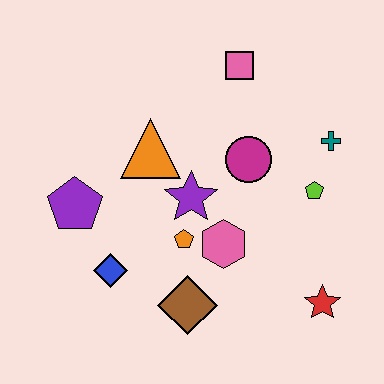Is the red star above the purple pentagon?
No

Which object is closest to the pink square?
The magenta circle is closest to the pink square.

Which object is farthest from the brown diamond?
The pink square is farthest from the brown diamond.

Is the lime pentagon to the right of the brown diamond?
Yes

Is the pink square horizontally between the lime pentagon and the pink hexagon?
Yes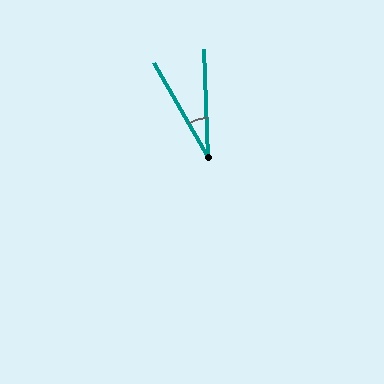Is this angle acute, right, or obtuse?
It is acute.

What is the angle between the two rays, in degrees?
Approximately 28 degrees.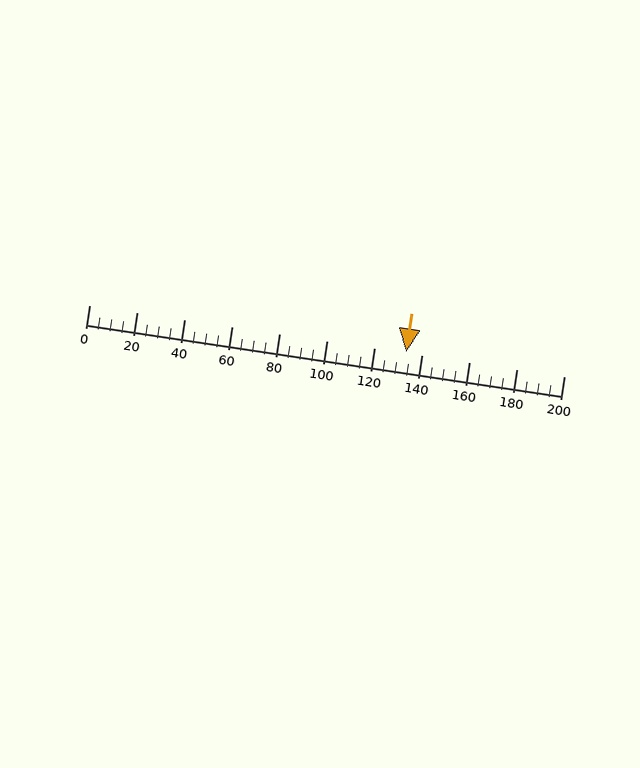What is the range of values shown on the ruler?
The ruler shows values from 0 to 200.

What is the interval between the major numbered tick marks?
The major tick marks are spaced 20 units apart.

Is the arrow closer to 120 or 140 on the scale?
The arrow is closer to 140.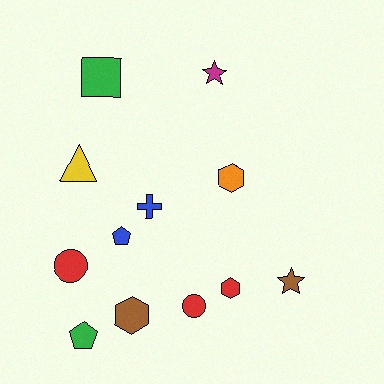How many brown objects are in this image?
There are 2 brown objects.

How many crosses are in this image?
There is 1 cross.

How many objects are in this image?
There are 12 objects.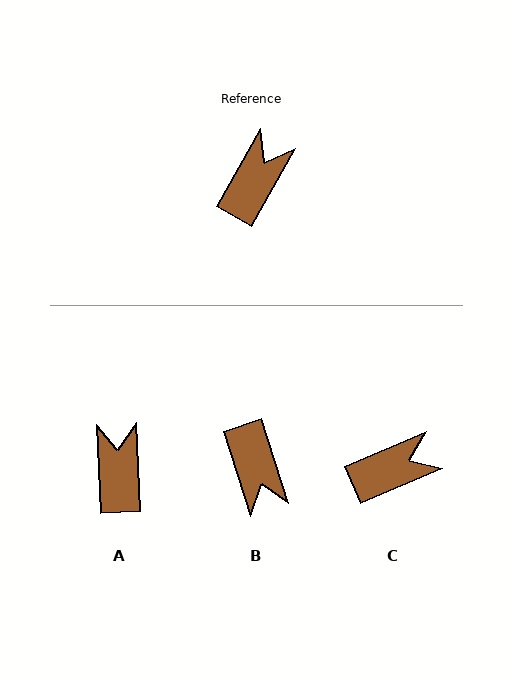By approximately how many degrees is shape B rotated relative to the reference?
Approximately 133 degrees clockwise.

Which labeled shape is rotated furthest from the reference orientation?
B, about 133 degrees away.